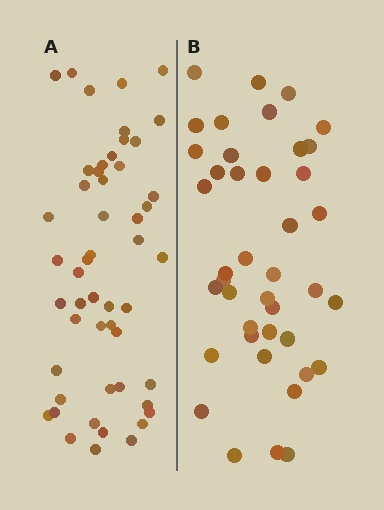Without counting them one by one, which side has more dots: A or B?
Region A (the left region) has more dots.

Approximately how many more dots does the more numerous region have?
Region A has roughly 10 or so more dots than region B.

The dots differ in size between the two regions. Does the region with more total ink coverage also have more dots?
No. Region B has more total ink coverage because its dots are larger, but region A actually contains more individual dots. Total area can be misleading — the number of items is what matters here.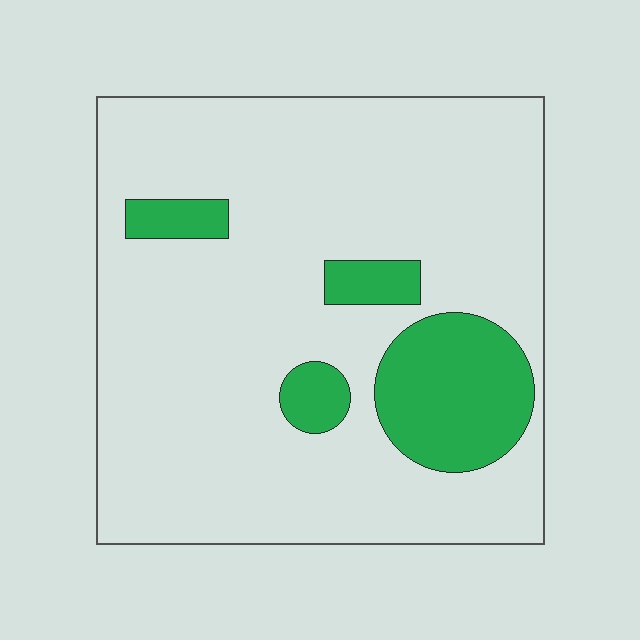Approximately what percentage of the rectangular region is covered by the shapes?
Approximately 15%.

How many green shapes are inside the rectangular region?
4.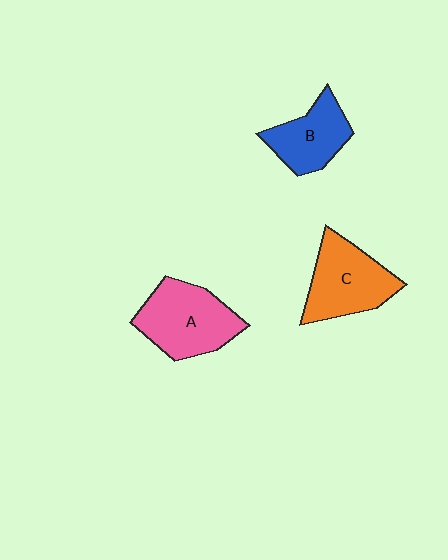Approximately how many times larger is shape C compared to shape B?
Approximately 1.3 times.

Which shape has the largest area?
Shape A (pink).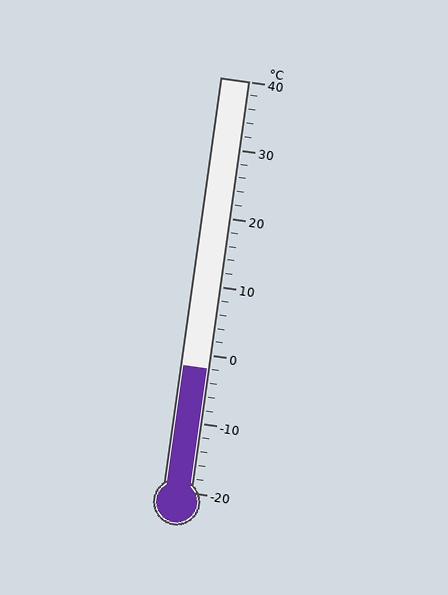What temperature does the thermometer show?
The thermometer shows approximately -2°C.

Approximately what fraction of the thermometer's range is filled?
The thermometer is filled to approximately 30% of its range.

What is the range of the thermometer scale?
The thermometer scale ranges from -20°C to 40°C.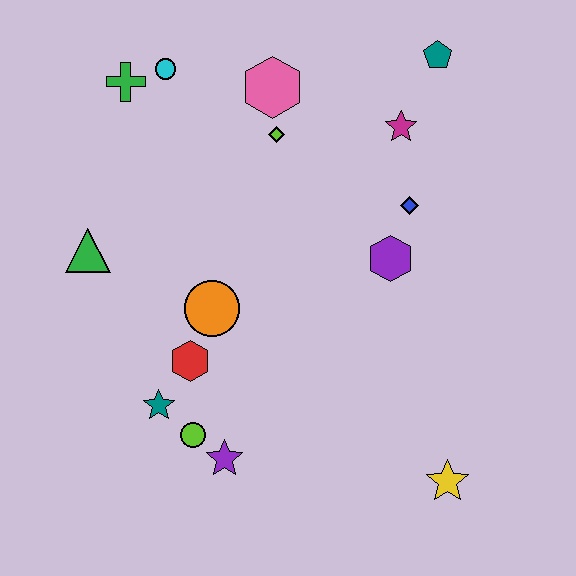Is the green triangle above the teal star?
Yes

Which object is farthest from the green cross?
The yellow star is farthest from the green cross.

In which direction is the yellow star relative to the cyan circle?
The yellow star is below the cyan circle.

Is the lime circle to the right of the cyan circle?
Yes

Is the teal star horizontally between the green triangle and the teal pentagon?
Yes